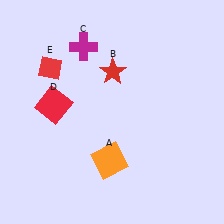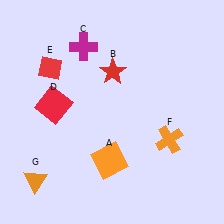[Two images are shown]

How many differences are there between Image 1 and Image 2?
There are 2 differences between the two images.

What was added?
An orange cross (F), an orange triangle (G) were added in Image 2.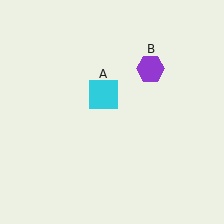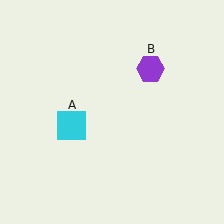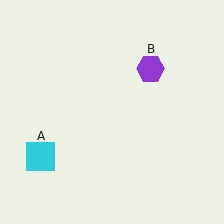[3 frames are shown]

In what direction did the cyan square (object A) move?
The cyan square (object A) moved down and to the left.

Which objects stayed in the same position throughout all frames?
Purple hexagon (object B) remained stationary.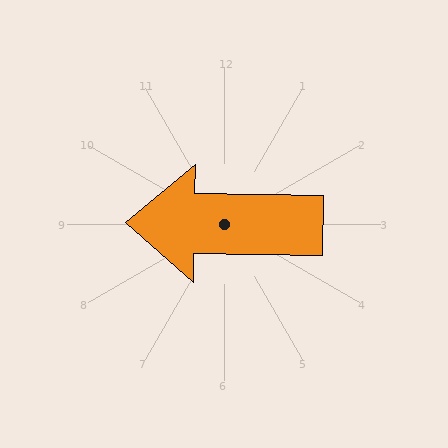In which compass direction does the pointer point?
West.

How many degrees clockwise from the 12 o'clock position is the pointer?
Approximately 271 degrees.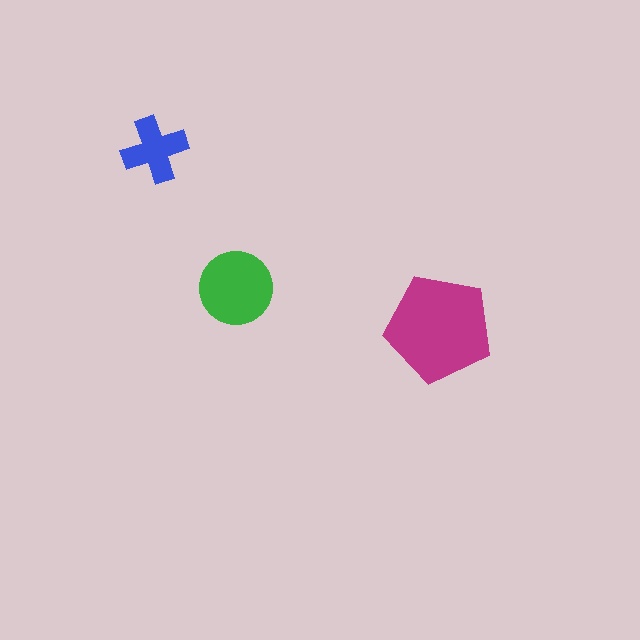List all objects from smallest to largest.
The blue cross, the green circle, the magenta pentagon.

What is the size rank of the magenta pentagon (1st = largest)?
1st.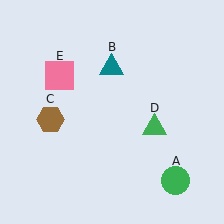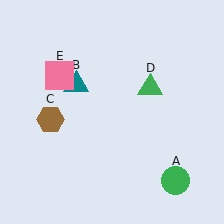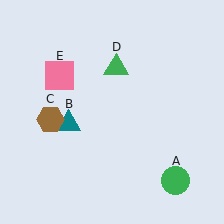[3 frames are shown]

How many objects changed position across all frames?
2 objects changed position: teal triangle (object B), green triangle (object D).